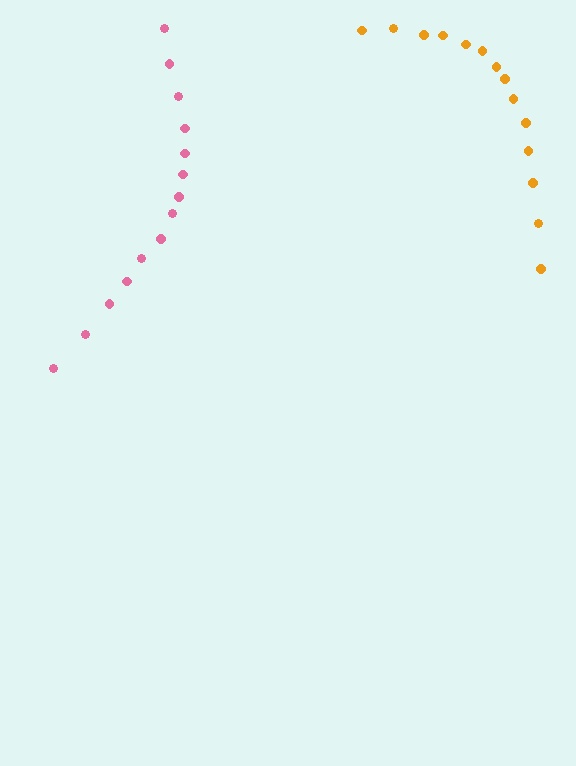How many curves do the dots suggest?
There are 2 distinct paths.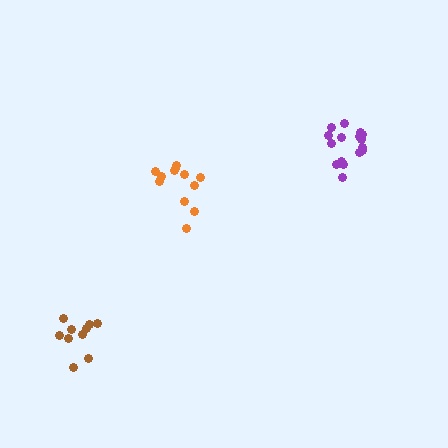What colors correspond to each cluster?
The clusters are colored: purple, orange, brown.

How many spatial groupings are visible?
There are 3 spatial groupings.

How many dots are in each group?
Group 1: 16 dots, Group 2: 12 dots, Group 3: 10 dots (38 total).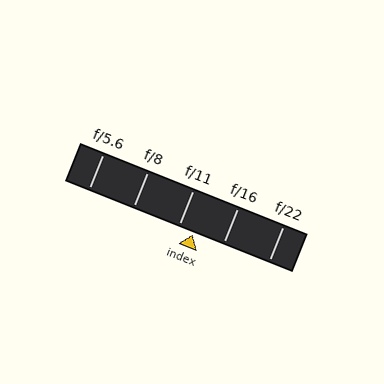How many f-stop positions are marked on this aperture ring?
There are 5 f-stop positions marked.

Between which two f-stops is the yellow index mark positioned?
The index mark is between f/11 and f/16.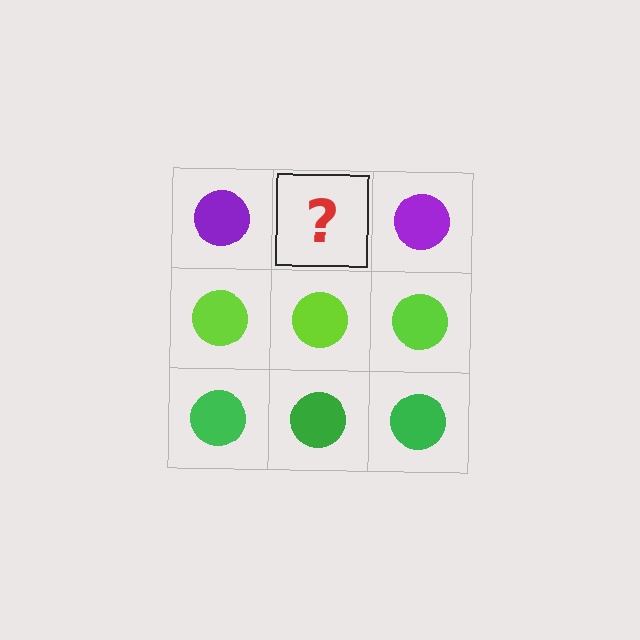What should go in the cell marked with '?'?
The missing cell should contain a purple circle.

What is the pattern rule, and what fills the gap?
The rule is that each row has a consistent color. The gap should be filled with a purple circle.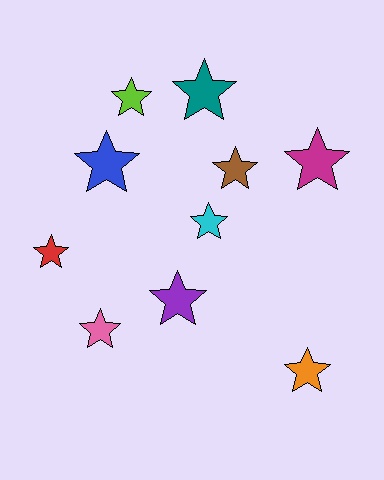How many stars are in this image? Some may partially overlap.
There are 10 stars.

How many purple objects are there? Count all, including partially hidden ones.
There is 1 purple object.